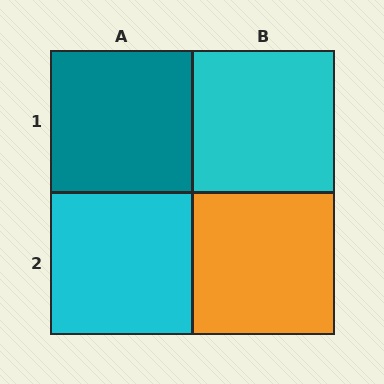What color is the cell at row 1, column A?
Teal.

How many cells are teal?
1 cell is teal.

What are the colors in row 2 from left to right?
Cyan, orange.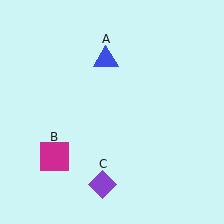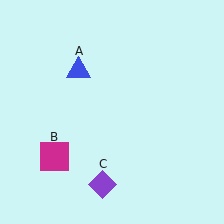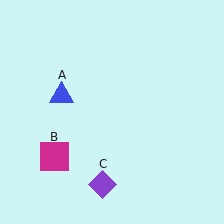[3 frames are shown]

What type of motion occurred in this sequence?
The blue triangle (object A) rotated counterclockwise around the center of the scene.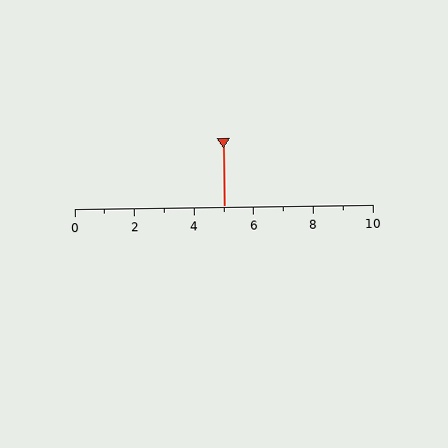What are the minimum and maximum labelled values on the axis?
The axis runs from 0 to 10.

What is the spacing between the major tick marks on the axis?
The major ticks are spaced 2 apart.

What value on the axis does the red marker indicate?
The marker indicates approximately 5.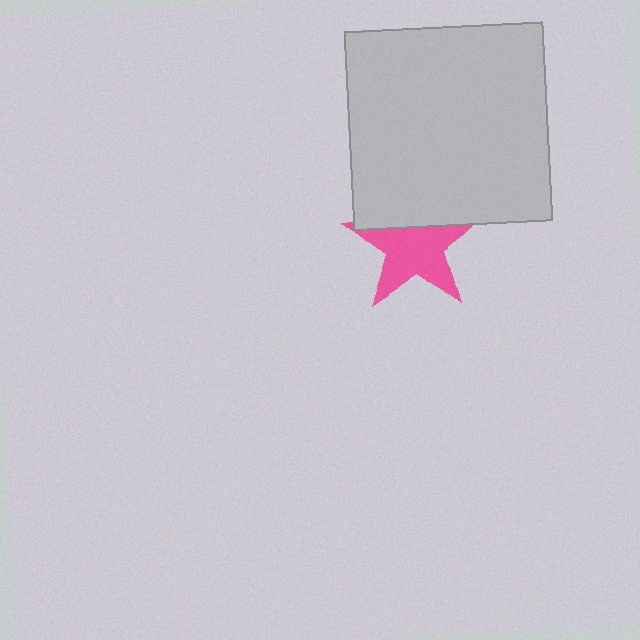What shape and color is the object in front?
The object in front is a light gray square.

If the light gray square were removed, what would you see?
You would see the complete pink star.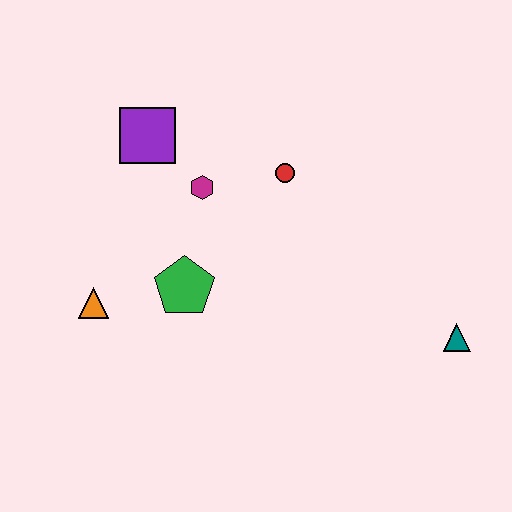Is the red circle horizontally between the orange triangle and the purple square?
No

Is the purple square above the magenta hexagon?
Yes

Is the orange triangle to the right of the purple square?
No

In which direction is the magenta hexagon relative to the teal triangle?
The magenta hexagon is to the left of the teal triangle.